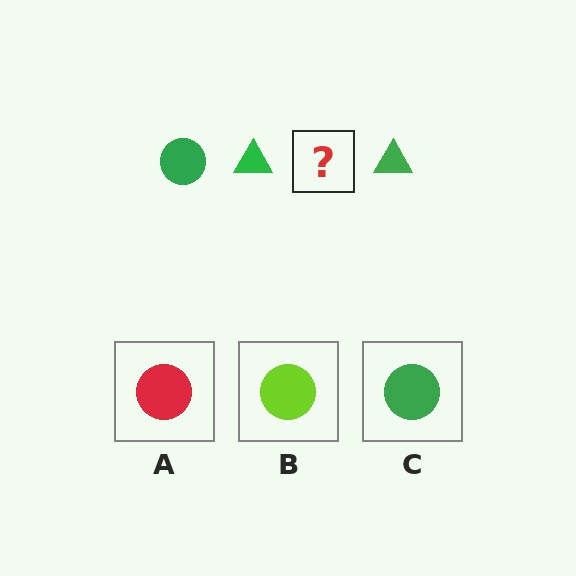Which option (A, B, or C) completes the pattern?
C.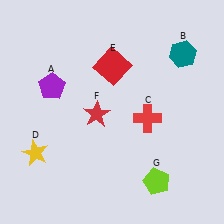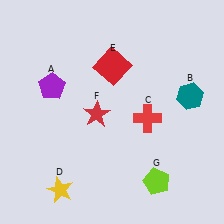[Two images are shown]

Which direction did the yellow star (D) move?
The yellow star (D) moved down.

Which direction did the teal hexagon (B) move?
The teal hexagon (B) moved down.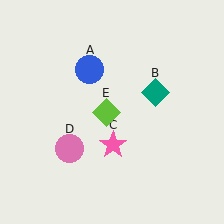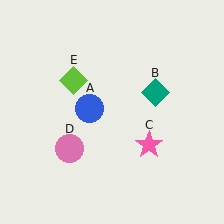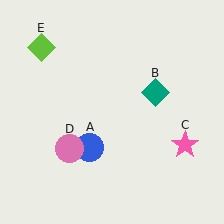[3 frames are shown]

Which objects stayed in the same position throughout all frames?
Teal diamond (object B) and pink circle (object D) remained stationary.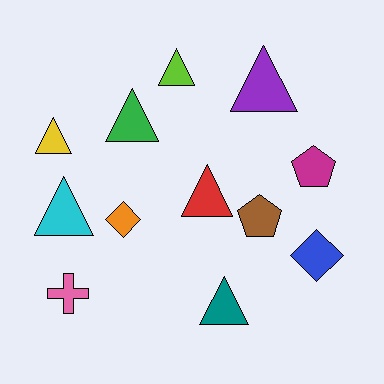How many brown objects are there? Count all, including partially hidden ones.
There is 1 brown object.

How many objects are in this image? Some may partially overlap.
There are 12 objects.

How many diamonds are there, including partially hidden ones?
There are 2 diamonds.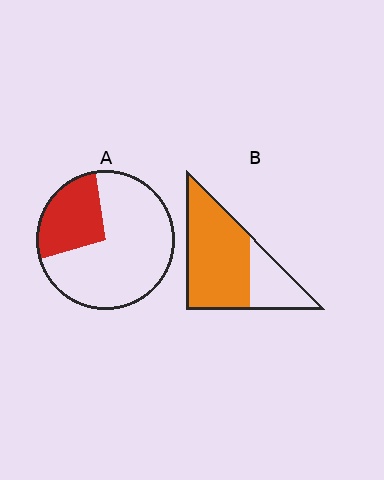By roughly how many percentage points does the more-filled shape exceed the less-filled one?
By roughly 45 percentage points (B over A).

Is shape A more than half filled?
No.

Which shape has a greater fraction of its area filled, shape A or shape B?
Shape B.